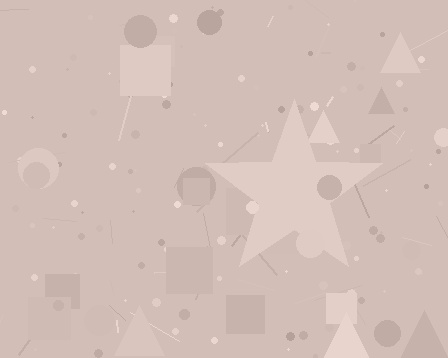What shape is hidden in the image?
A star is hidden in the image.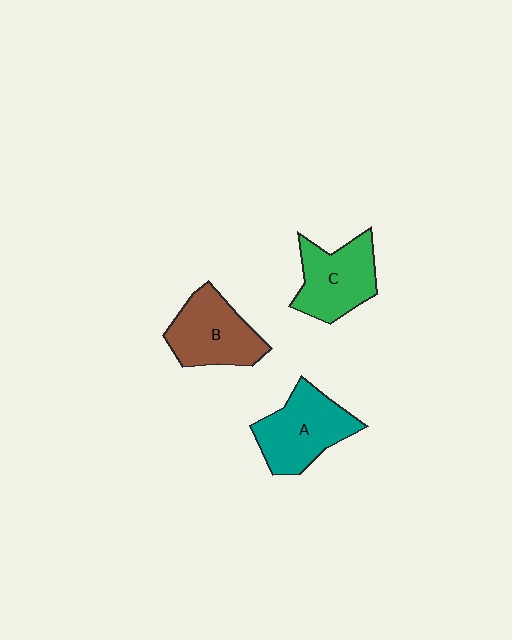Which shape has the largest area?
Shape A (teal).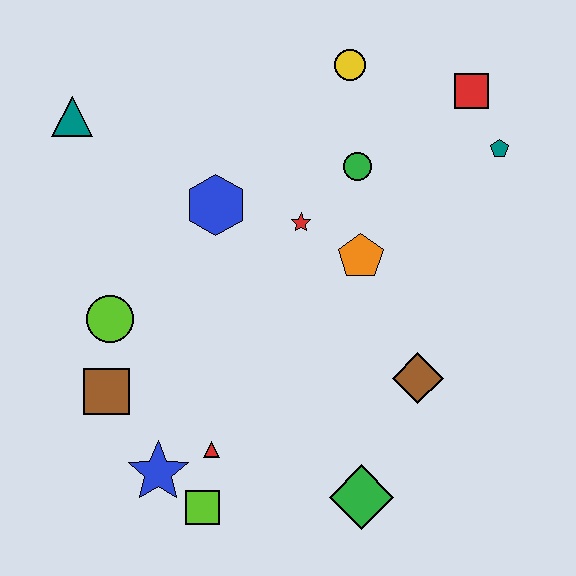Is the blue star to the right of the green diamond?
No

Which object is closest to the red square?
The teal pentagon is closest to the red square.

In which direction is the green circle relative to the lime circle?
The green circle is to the right of the lime circle.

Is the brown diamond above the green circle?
No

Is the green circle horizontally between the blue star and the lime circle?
No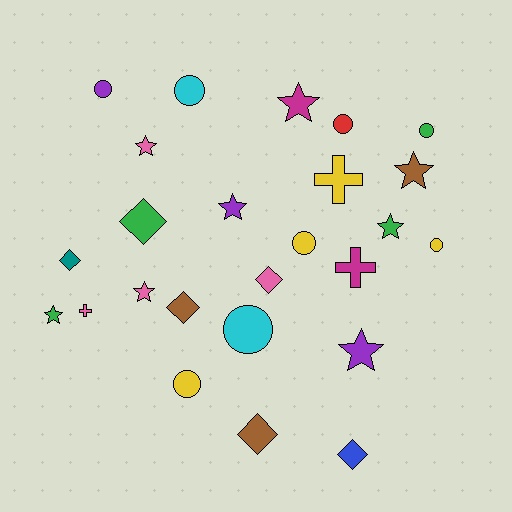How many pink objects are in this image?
There are 4 pink objects.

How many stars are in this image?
There are 8 stars.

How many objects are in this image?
There are 25 objects.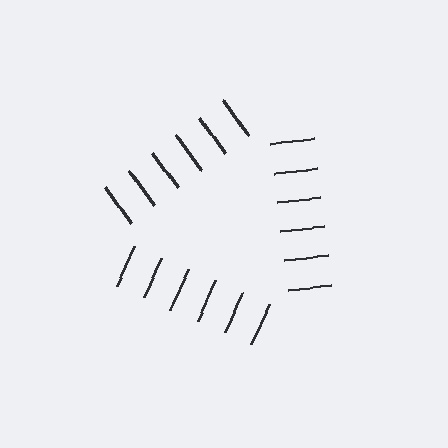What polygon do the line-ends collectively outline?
An illusory triangle — the line segments terminate on its edges but no continuous stroke is drawn.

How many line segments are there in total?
18 — 6 along each of the 3 edges.